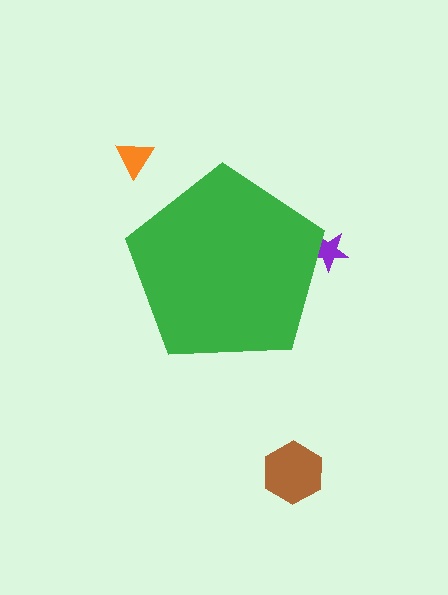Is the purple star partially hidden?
Yes, the purple star is partially hidden behind the green pentagon.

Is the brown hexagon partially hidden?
No, the brown hexagon is fully visible.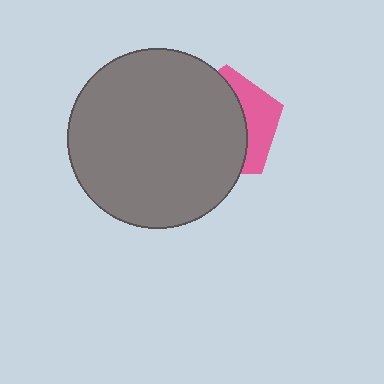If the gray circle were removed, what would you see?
You would see the complete pink pentagon.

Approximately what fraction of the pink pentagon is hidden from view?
Roughly 67% of the pink pentagon is hidden behind the gray circle.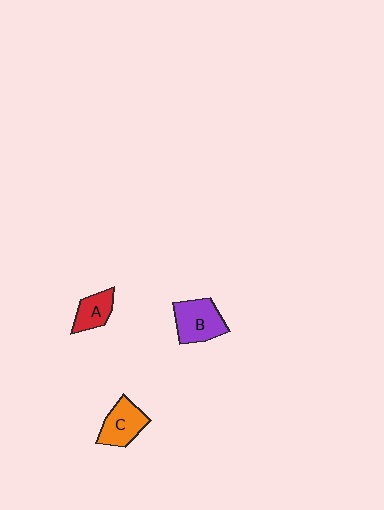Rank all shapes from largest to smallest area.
From largest to smallest: B (purple), C (orange), A (red).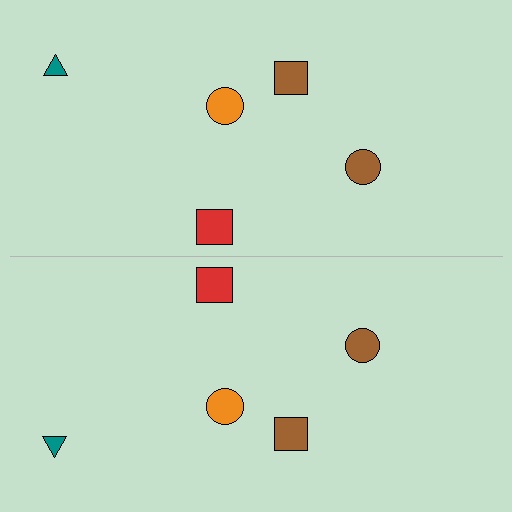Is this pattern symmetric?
Yes, this pattern has bilateral (reflection) symmetry.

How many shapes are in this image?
There are 10 shapes in this image.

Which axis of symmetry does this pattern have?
The pattern has a horizontal axis of symmetry running through the center of the image.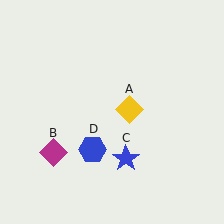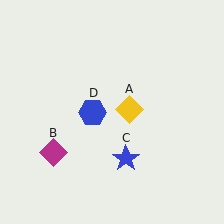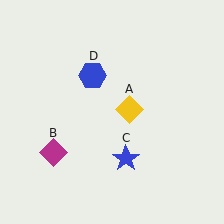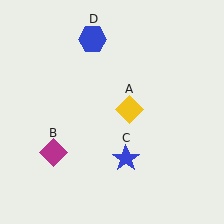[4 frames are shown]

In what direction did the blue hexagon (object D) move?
The blue hexagon (object D) moved up.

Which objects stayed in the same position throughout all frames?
Yellow diamond (object A) and magenta diamond (object B) and blue star (object C) remained stationary.